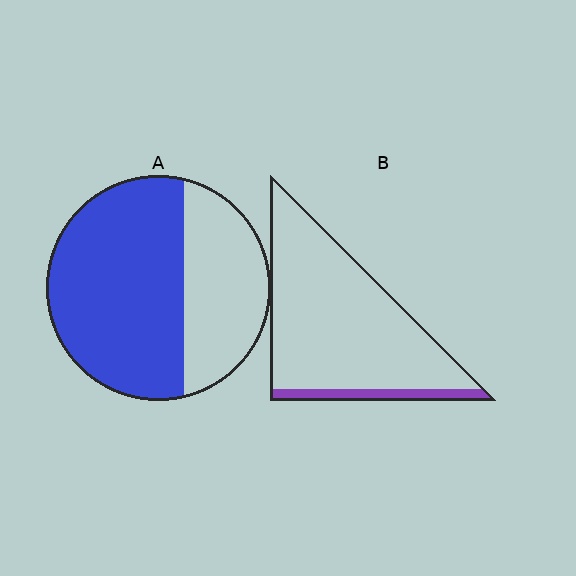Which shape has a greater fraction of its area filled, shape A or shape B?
Shape A.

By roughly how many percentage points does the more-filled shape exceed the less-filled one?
By roughly 55 percentage points (A over B).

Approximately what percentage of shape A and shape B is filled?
A is approximately 65% and B is approximately 10%.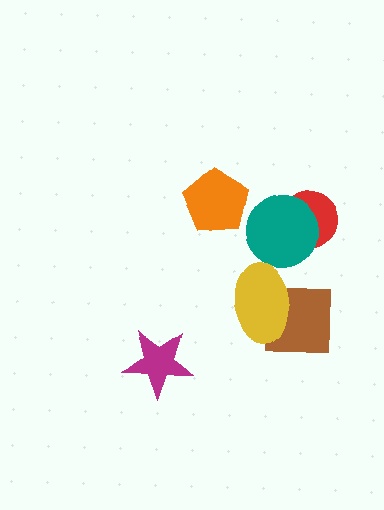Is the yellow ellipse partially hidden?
No, no other shape covers it.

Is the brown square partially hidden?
Yes, it is partially covered by another shape.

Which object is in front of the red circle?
The teal circle is in front of the red circle.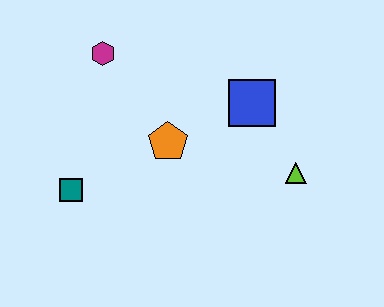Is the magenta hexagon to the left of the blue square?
Yes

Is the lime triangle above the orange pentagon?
No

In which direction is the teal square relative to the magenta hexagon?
The teal square is below the magenta hexagon.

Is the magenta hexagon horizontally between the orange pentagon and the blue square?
No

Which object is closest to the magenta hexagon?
The orange pentagon is closest to the magenta hexagon.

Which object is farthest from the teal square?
The lime triangle is farthest from the teal square.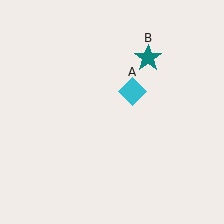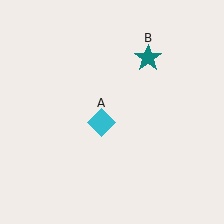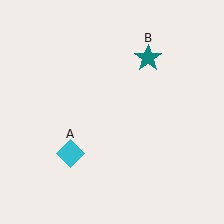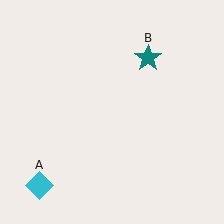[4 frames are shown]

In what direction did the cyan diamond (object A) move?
The cyan diamond (object A) moved down and to the left.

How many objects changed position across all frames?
1 object changed position: cyan diamond (object A).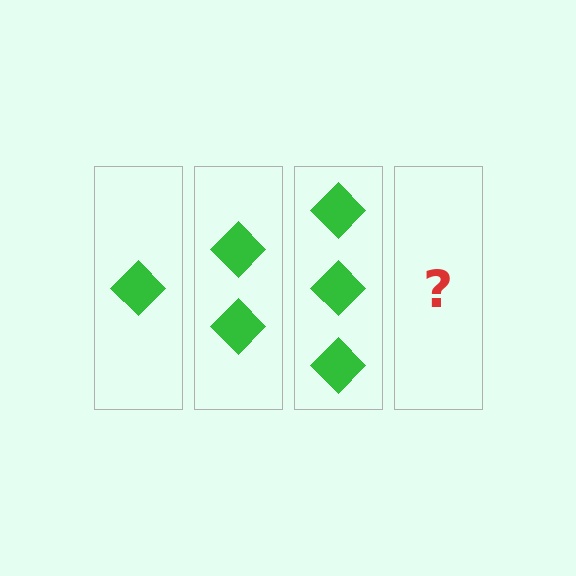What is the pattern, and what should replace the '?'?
The pattern is that each step adds one more diamond. The '?' should be 4 diamonds.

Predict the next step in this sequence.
The next step is 4 diamonds.